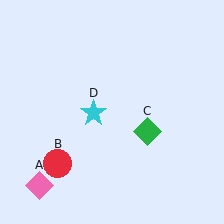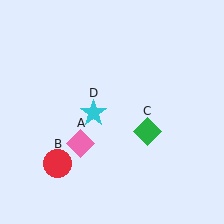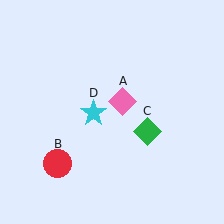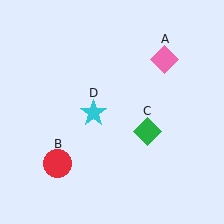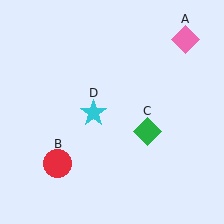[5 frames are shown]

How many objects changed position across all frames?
1 object changed position: pink diamond (object A).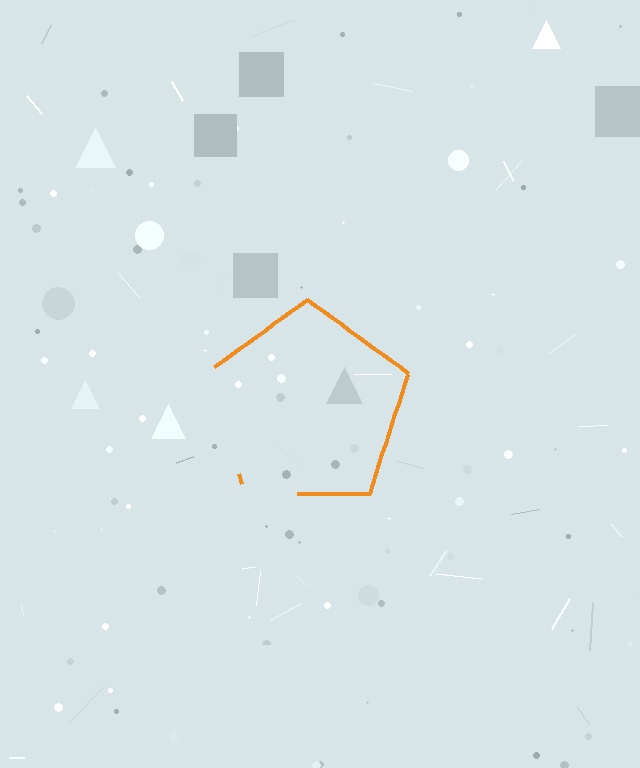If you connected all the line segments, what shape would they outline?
They would outline a pentagon.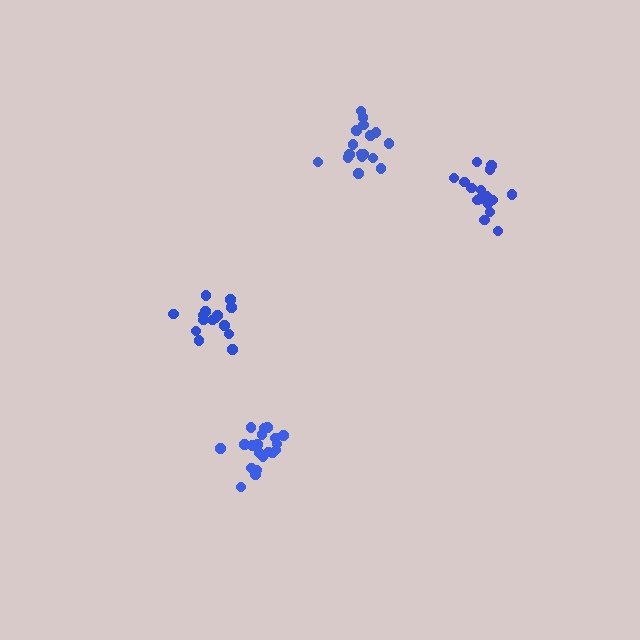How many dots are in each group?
Group 1: 17 dots, Group 2: 20 dots, Group 3: 16 dots, Group 4: 17 dots (70 total).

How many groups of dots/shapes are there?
There are 4 groups.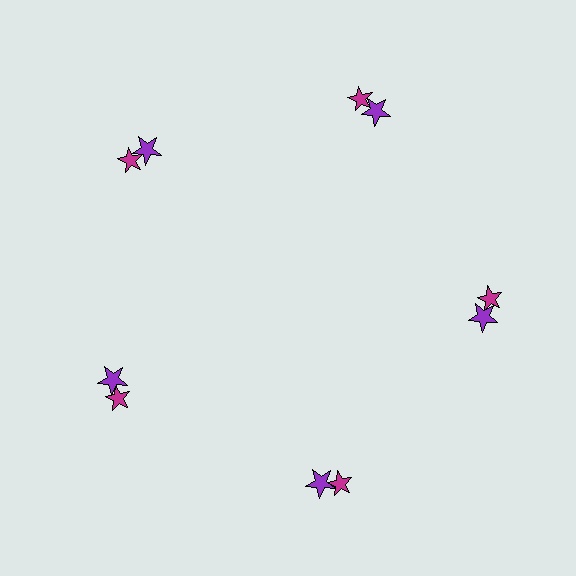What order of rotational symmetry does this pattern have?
This pattern has 5-fold rotational symmetry.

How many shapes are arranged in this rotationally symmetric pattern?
There are 10 shapes, arranged in 5 groups of 2.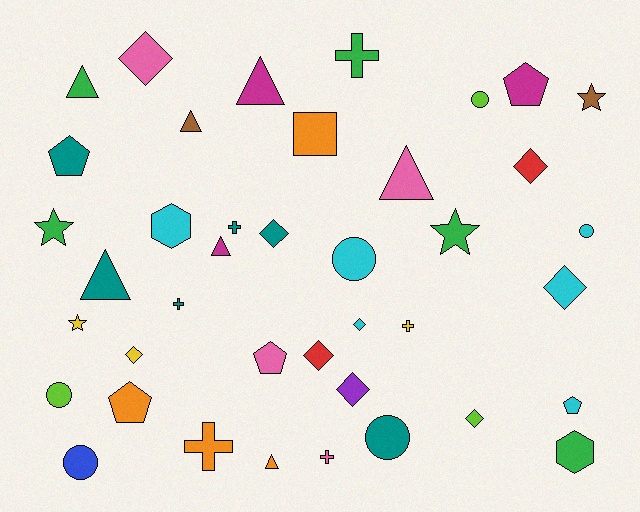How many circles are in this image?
There are 6 circles.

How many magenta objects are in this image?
There are 3 magenta objects.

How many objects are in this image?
There are 40 objects.